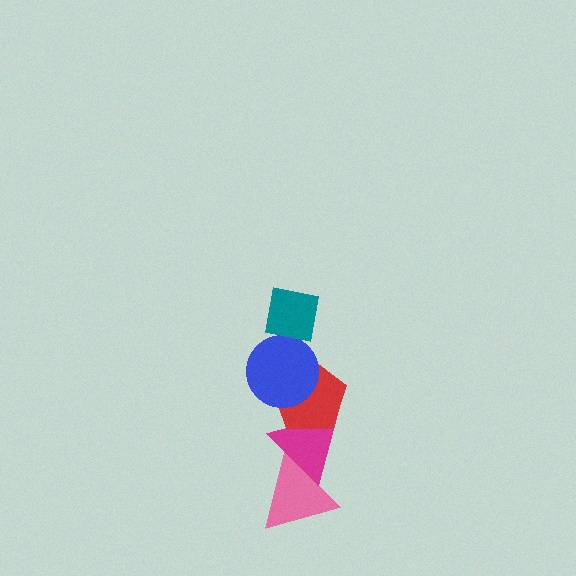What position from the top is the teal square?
The teal square is 1st from the top.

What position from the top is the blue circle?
The blue circle is 2nd from the top.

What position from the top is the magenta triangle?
The magenta triangle is 4th from the top.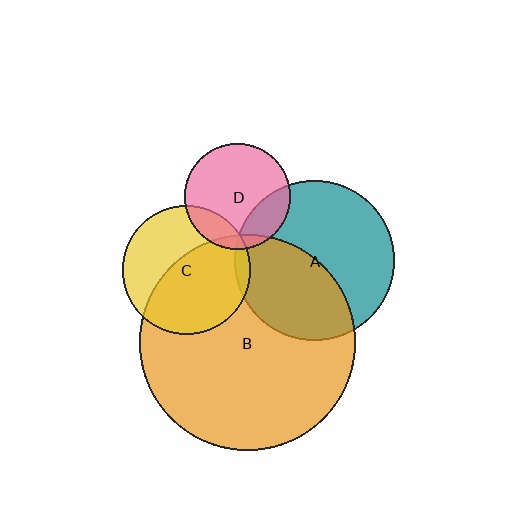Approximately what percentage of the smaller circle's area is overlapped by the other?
Approximately 45%.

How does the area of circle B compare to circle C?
Approximately 2.8 times.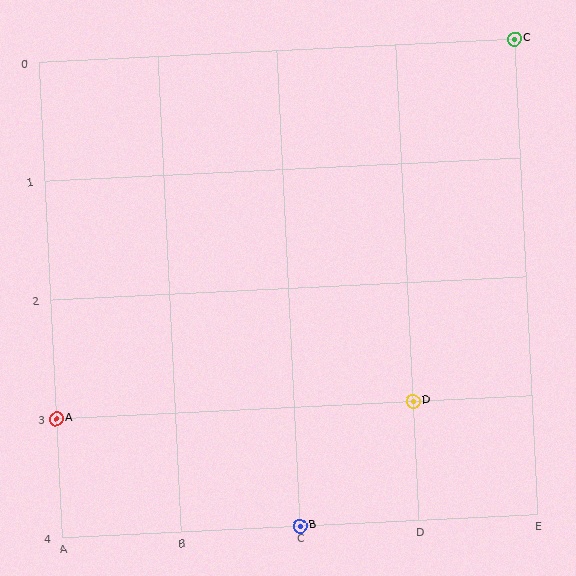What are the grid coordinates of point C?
Point C is at grid coordinates (E, 0).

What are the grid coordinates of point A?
Point A is at grid coordinates (A, 3).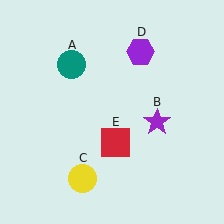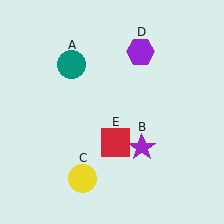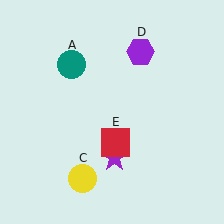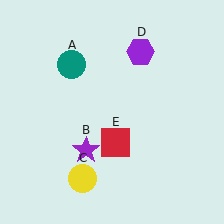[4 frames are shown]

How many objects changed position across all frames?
1 object changed position: purple star (object B).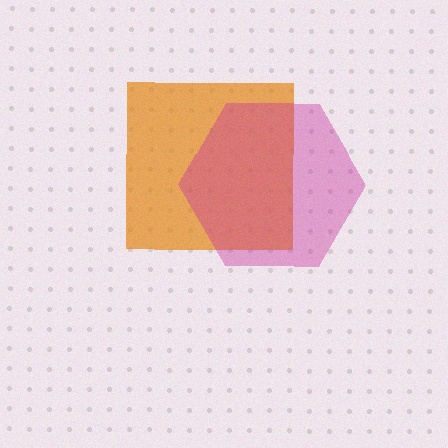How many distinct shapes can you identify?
There are 2 distinct shapes: an orange square, a magenta hexagon.